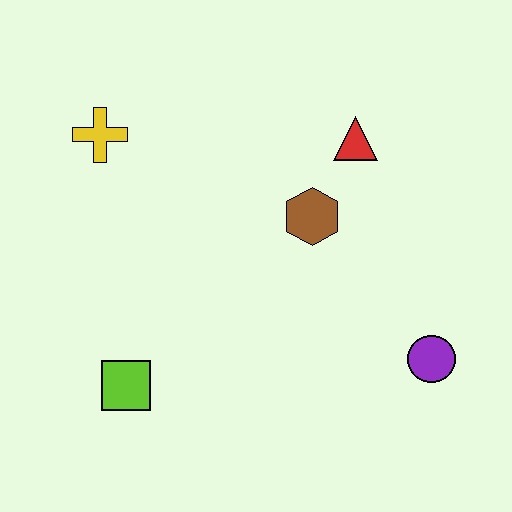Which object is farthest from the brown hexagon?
The lime square is farthest from the brown hexagon.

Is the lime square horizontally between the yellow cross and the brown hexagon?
Yes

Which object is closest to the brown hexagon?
The red triangle is closest to the brown hexagon.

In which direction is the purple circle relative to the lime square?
The purple circle is to the right of the lime square.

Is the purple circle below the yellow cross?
Yes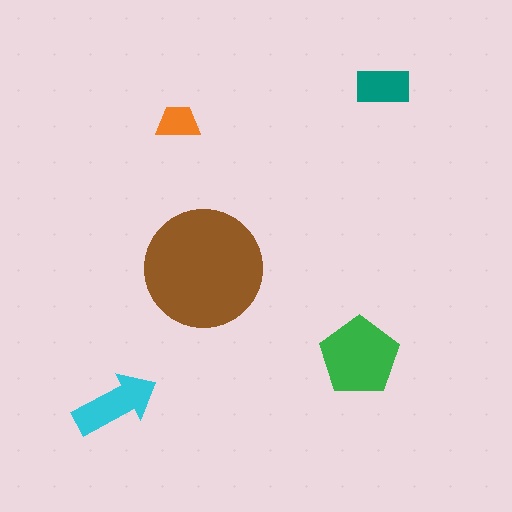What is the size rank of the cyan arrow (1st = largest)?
3rd.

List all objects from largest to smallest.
The brown circle, the green pentagon, the cyan arrow, the teal rectangle, the orange trapezoid.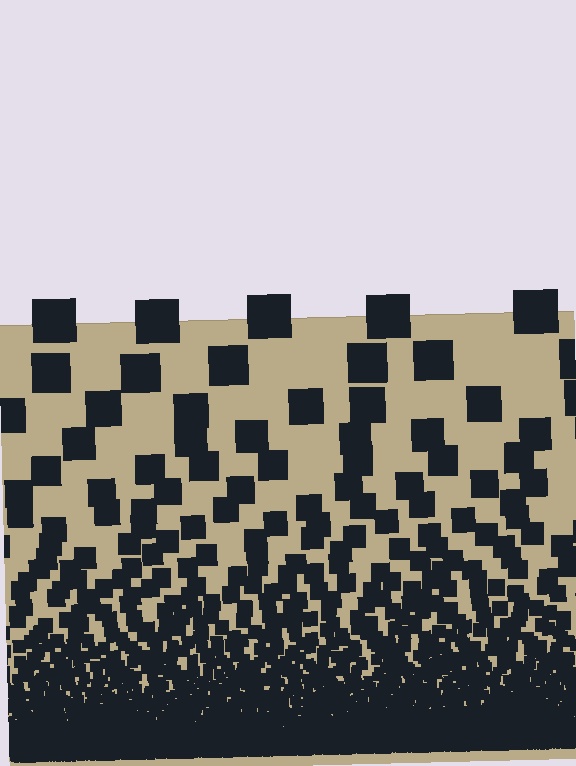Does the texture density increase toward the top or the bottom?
Density increases toward the bottom.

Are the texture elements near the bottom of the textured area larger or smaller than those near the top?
Smaller. The gradient is inverted — elements near the bottom are smaller and denser.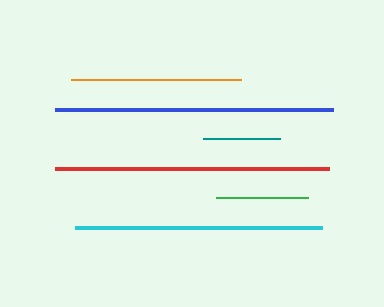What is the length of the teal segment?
The teal segment is approximately 77 pixels long.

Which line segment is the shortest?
The teal line is the shortest at approximately 77 pixels.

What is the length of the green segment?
The green segment is approximately 92 pixels long.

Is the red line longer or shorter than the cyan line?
The red line is longer than the cyan line.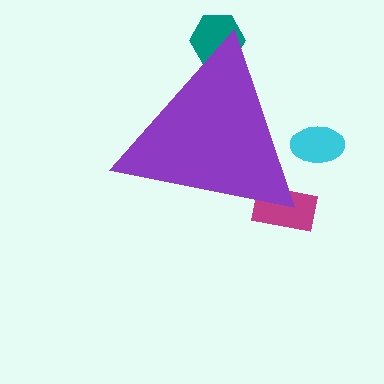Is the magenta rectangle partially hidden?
Yes, the magenta rectangle is partially hidden behind the purple triangle.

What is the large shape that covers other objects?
A purple triangle.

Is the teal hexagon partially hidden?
Yes, the teal hexagon is partially hidden behind the purple triangle.